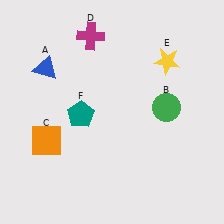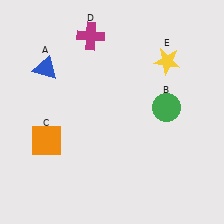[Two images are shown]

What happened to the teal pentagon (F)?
The teal pentagon (F) was removed in Image 2. It was in the bottom-left area of Image 1.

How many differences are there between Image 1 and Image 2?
There is 1 difference between the two images.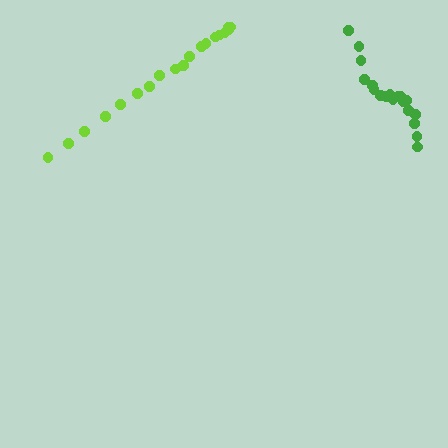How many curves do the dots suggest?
There are 2 distinct paths.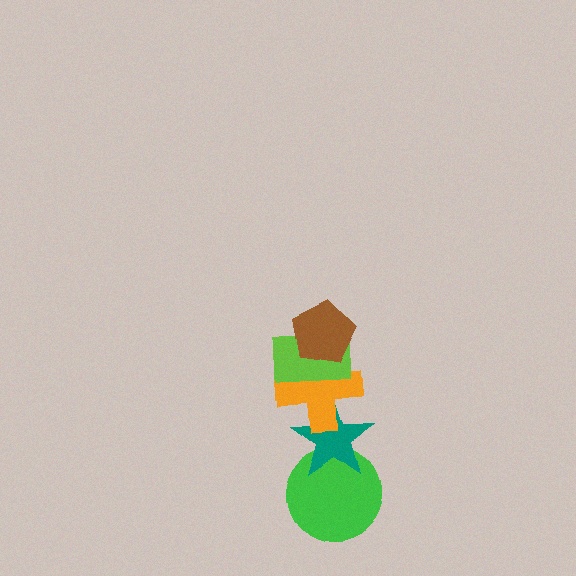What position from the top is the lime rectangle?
The lime rectangle is 2nd from the top.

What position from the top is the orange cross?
The orange cross is 3rd from the top.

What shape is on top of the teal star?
The orange cross is on top of the teal star.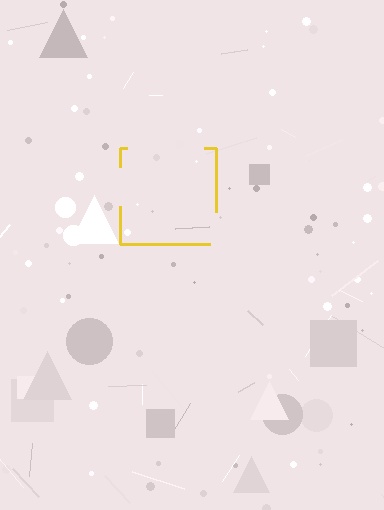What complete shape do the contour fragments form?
The contour fragments form a square.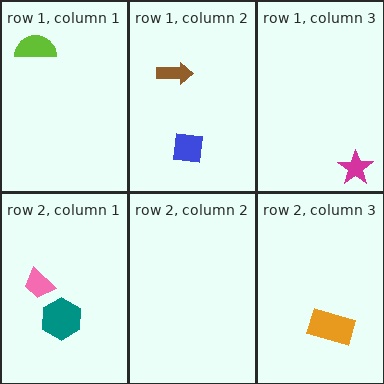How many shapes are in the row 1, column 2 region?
2.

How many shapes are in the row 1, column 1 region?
1.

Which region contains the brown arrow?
The row 1, column 2 region.